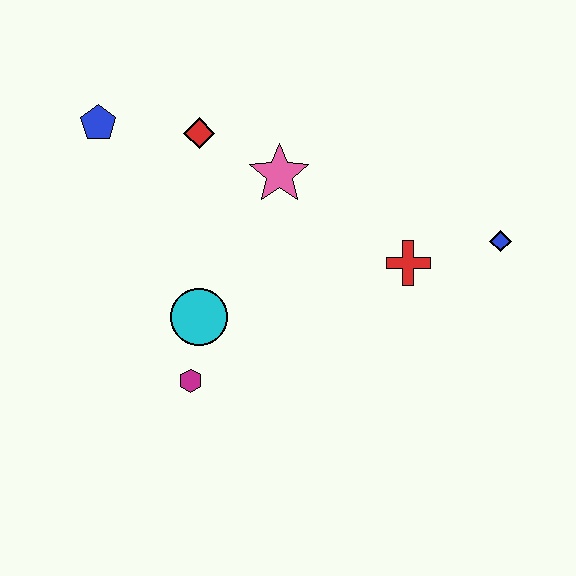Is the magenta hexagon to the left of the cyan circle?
Yes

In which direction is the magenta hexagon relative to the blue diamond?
The magenta hexagon is to the left of the blue diamond.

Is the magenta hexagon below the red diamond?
Yes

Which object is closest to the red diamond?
The pink star is closest to the red diamond.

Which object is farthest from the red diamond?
The blue diamond is farthest from the red diamond.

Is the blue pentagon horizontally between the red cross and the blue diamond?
No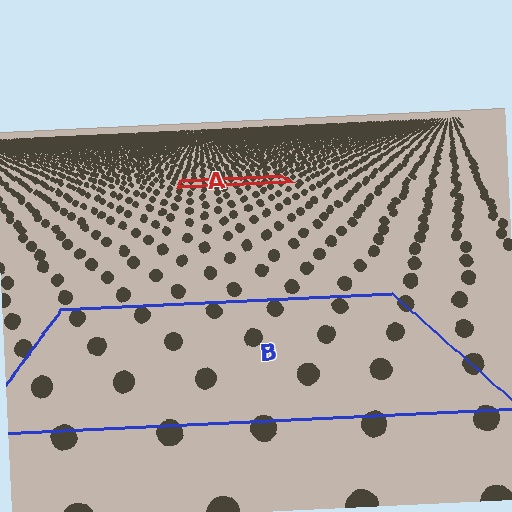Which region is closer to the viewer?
Region B is closer. The texture elements there are larger and more spread out.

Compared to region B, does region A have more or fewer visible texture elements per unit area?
Region A has more texture elements per unit area — they are packed more densely because it is farther away.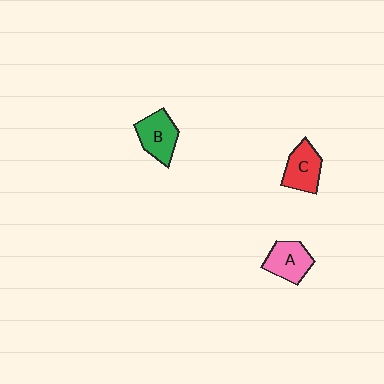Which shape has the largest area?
Shape B (green).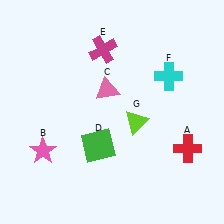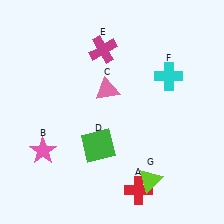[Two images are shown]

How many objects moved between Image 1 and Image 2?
2 objects moved between the two images.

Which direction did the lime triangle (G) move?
The lime triangle (G) moved down.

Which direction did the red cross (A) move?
The red cross (A) moved left.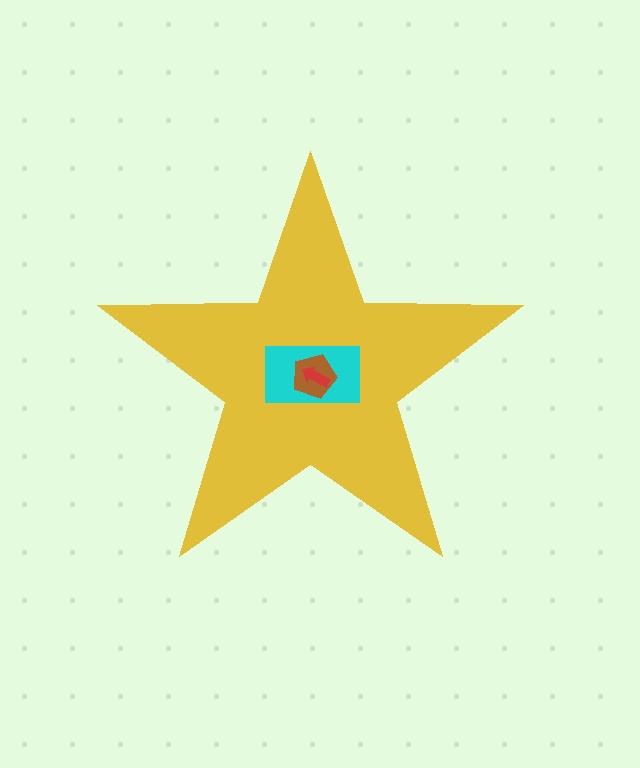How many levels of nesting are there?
4.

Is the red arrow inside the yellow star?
Yes.